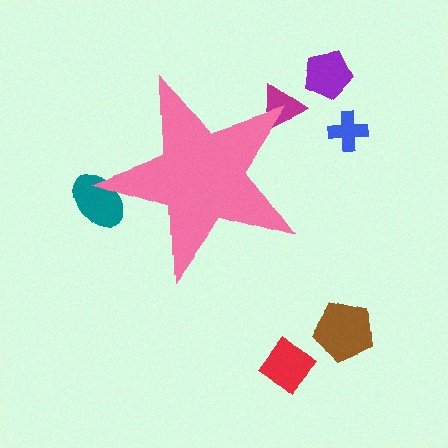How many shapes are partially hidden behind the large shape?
2 shapes are partially hidden.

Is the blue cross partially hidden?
No, the blue cross is fully visible.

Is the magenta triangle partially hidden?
Yes, the magenta triangle is partially hidden behind the pink star.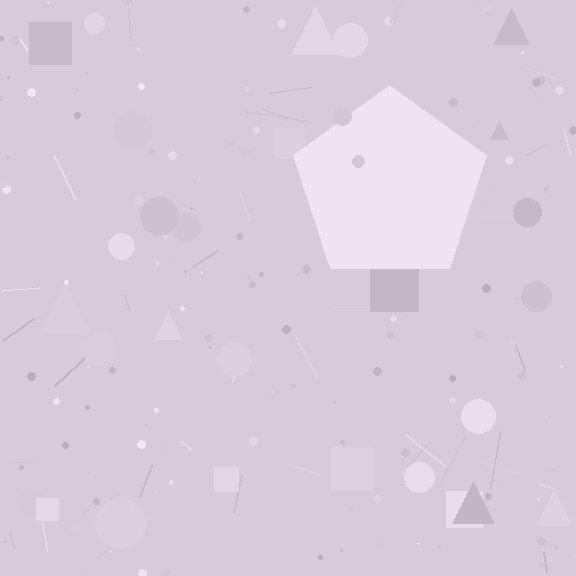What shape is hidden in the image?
A pentagon is hidden in the image.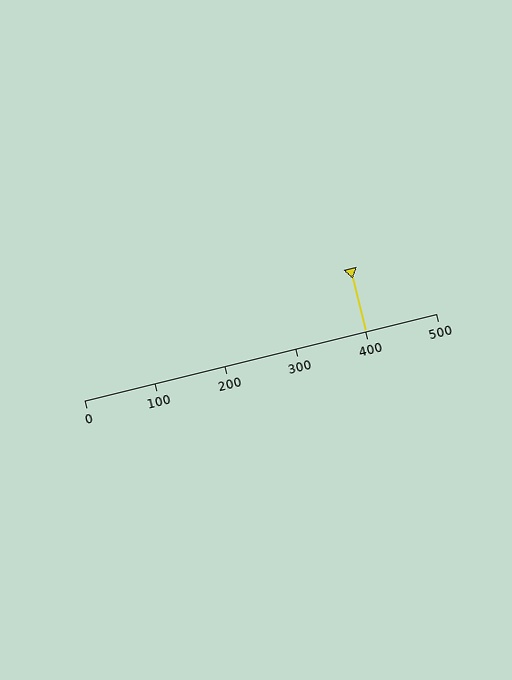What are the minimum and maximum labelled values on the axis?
The axis runs from 0 to 500.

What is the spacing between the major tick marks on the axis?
The major ticks are spaced 100 apart.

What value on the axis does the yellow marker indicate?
The marker indicates approximately 400.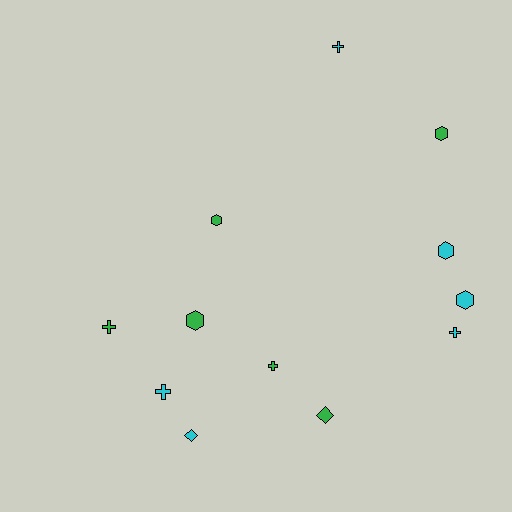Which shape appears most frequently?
Cross, with 5 objects.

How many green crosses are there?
There are 2 green crosses.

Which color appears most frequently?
Cyan, with 6 objects.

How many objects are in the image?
There are 12 objects.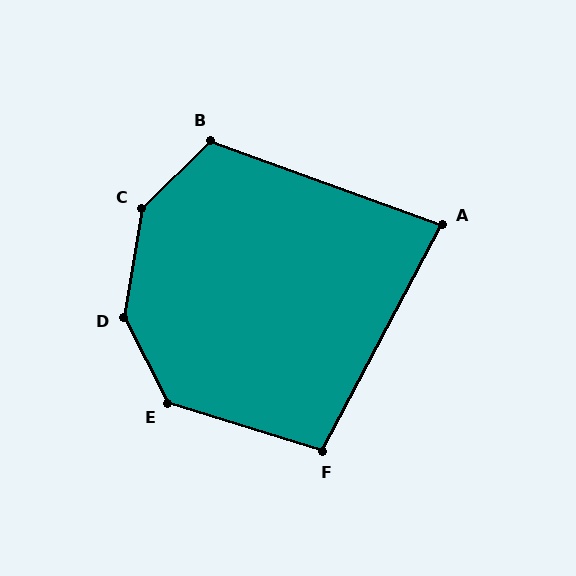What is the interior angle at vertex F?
Approximately 101 degrees (obtuse).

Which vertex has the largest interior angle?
D, at approximately 144 degrees.